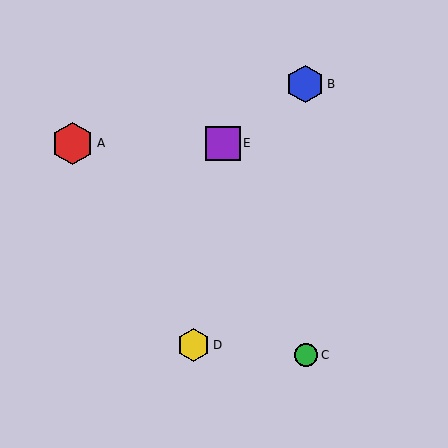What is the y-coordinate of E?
Object E is at y≈143.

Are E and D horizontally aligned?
No, E is at y≈143 and D is at y≈345.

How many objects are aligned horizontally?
2 objects (A, E) are aligned horizontally.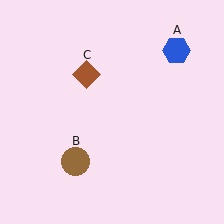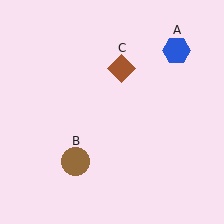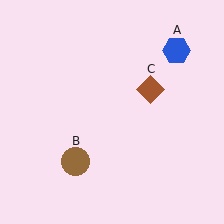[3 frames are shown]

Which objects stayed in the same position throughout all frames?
Blue hexagon (object A) and brown circle (object B) remained stationary.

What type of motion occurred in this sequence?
The brown diamond (object C) rotated clockwise around the center of the scene.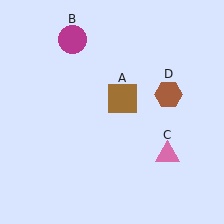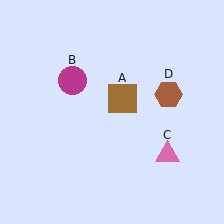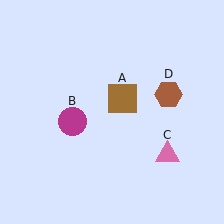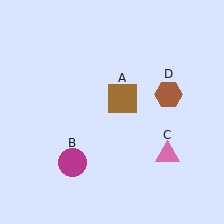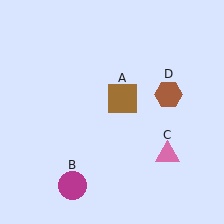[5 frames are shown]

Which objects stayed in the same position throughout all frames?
Brown square (object A) and pink triangle (object C) and brown hexagon (object D) remained stationary.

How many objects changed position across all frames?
1 object changed position: magenta circle (object B).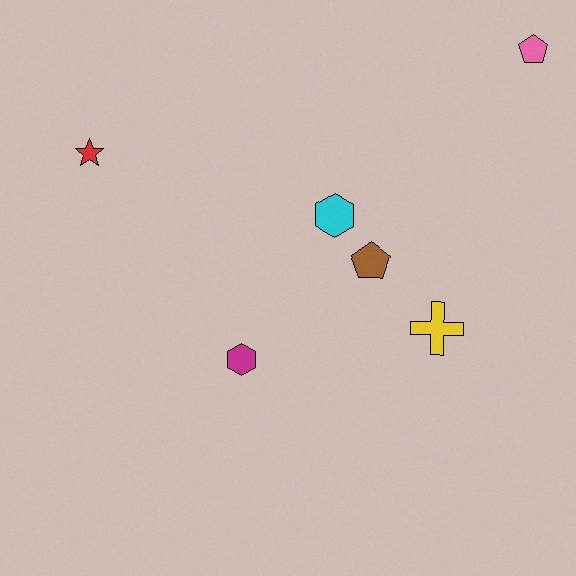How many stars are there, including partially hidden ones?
There is 1 star.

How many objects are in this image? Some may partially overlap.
There are 6 objects.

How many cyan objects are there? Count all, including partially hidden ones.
There is 1 cyan object.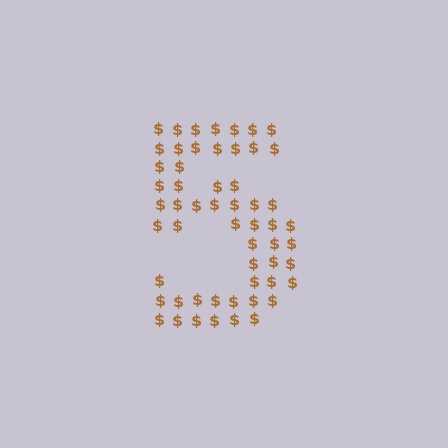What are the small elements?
The small elements are dollar signs.